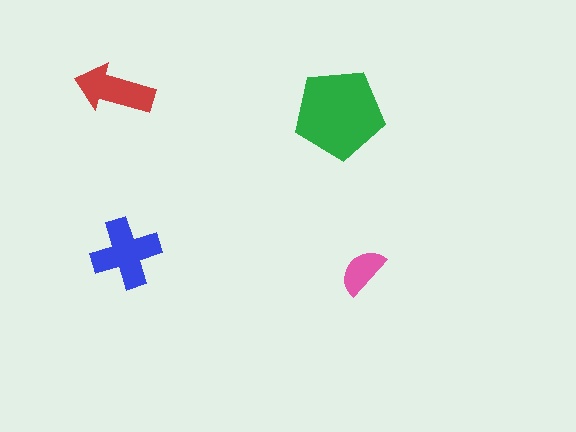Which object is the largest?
The green pentagon.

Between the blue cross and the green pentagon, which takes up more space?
The green pentagon.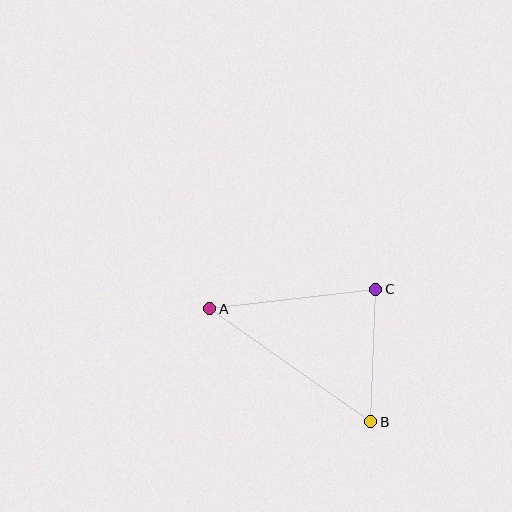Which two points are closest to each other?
Points B and C are closest to each other.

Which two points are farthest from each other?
Points A and B are farthest from each other.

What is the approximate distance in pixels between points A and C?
The distance between A and C is approximately 167 pixels.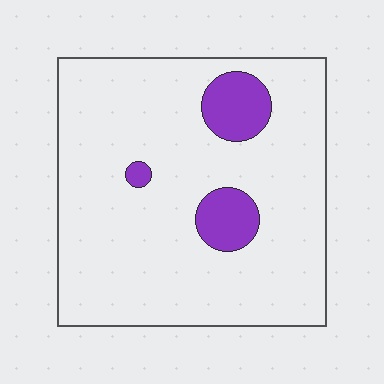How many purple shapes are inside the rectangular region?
3.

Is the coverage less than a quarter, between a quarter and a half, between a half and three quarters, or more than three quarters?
Less than a quarter.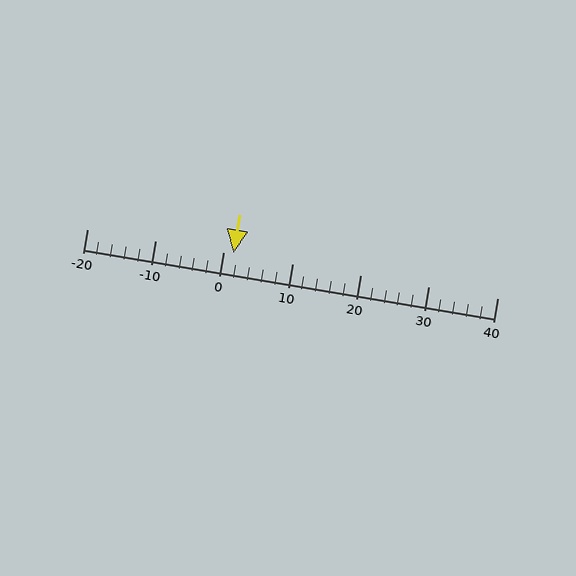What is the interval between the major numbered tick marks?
The major tick marks are spaced 10 units apart.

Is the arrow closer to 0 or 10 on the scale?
The arrow is closer to 0.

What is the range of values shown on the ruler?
The ruler shows values from -20 to 40.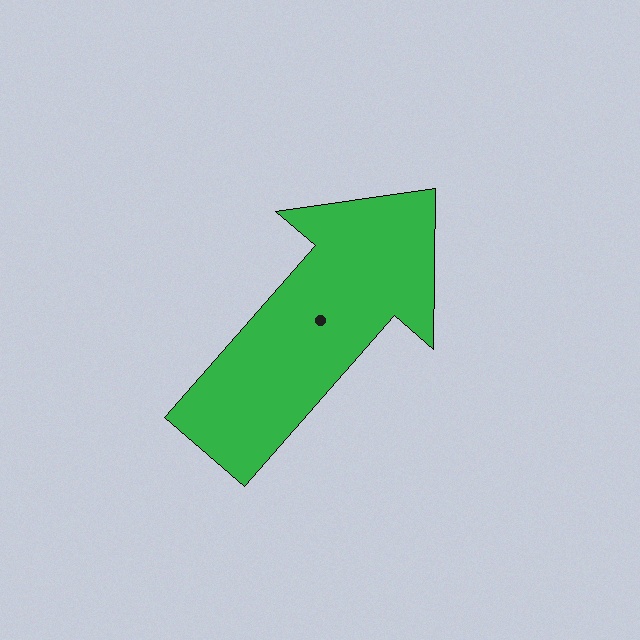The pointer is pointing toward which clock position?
Roughly 1 o'clock.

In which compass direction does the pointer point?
Northeast.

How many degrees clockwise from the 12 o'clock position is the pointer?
Approximately 41 degrees.